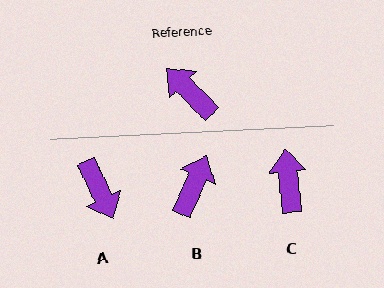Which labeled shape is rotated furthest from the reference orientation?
A, about 161 degrees away.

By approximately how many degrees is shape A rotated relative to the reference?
Approximately 161 degrees counter-clockwise.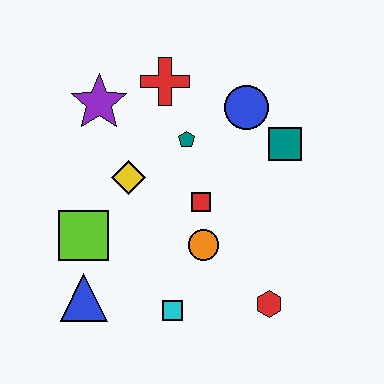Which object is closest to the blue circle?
The teal square is closest to the blue circle.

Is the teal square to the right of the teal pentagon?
Yes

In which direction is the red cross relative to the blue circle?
The red cross is to the left of the blue circle.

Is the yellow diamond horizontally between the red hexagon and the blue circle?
No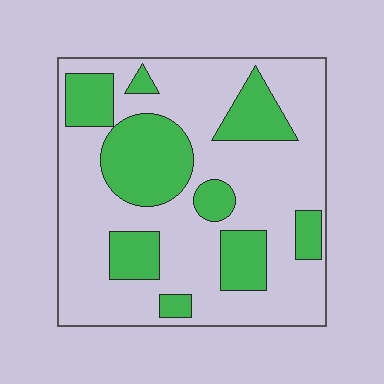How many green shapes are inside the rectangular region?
9.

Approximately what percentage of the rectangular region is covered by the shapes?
Approximately 30%.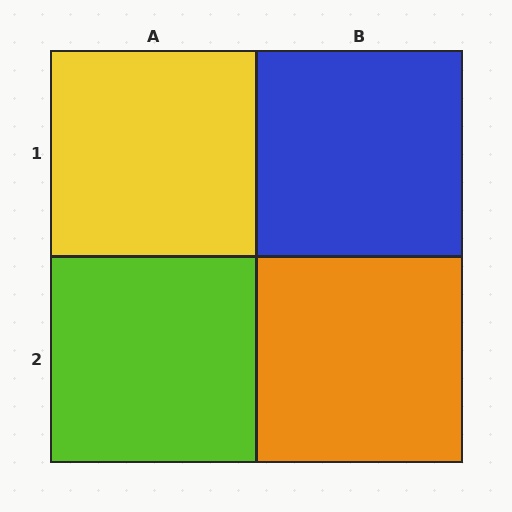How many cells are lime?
1 cell is lime.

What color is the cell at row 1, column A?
Yellow.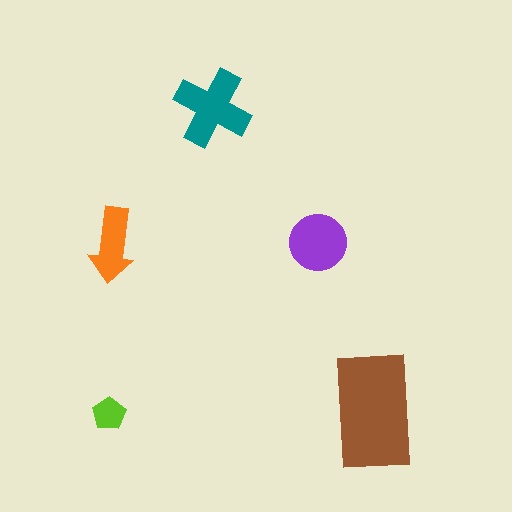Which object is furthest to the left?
The lime pentagon is leftmost.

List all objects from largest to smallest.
The brown rectangle, the teal cross, the purple circle, the orange arrow, the lime pentagon.